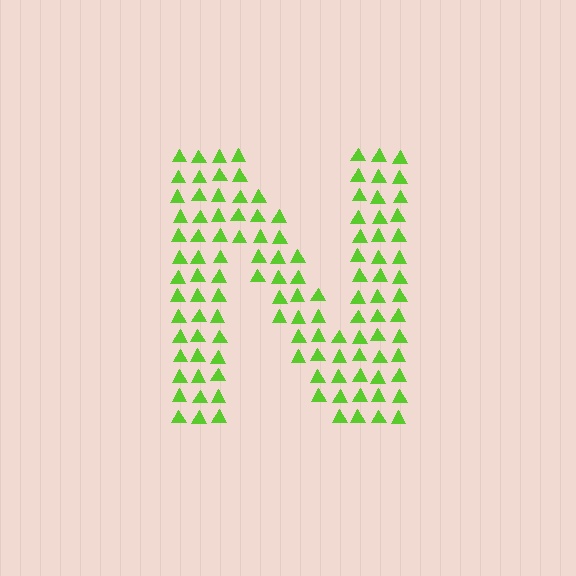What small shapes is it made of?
It is made of small triangles.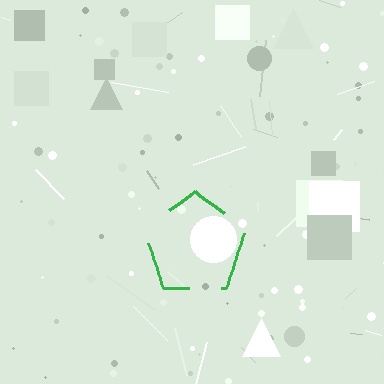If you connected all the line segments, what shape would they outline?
They would outline a pentagon.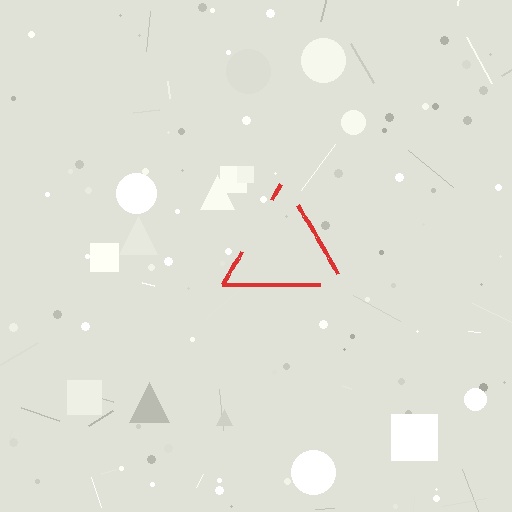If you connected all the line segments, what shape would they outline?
They would outline a triangle.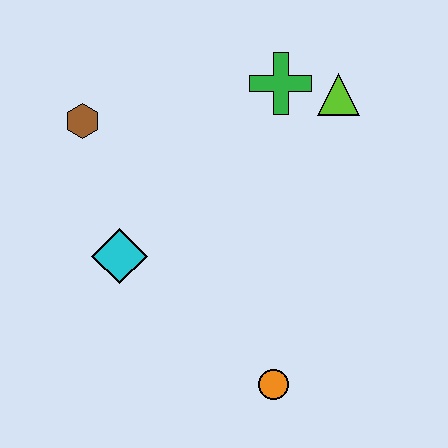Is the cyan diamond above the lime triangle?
No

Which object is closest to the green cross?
The lime triangle is closest to the green cross.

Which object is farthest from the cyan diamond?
The lime triangle is farthest from the cyan diamond.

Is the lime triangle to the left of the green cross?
No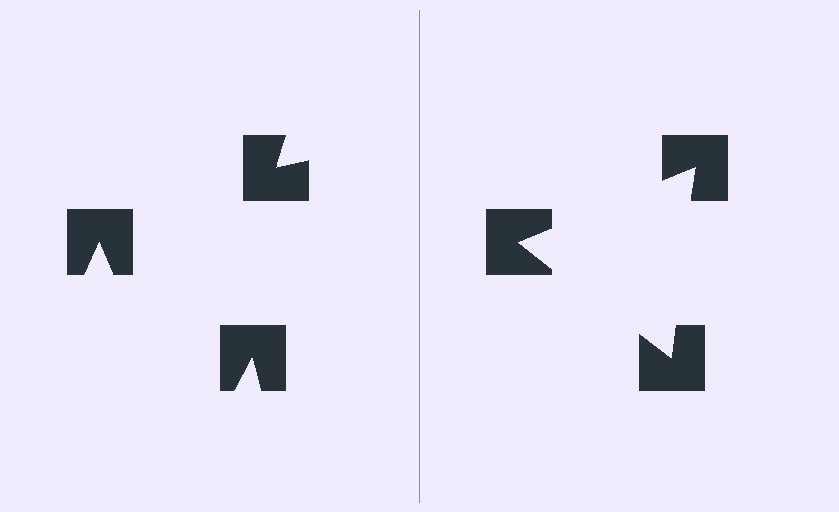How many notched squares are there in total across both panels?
6 — 3 on each side.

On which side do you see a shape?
An illusory triangle appears on the right side. On the left side the wedge cuts are rotated, so no coherent shape forms.